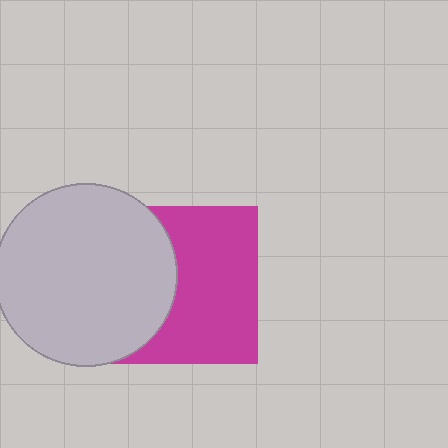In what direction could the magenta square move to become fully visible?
The magenta square could move right. That would shift it out from behind the light gray circle entirely.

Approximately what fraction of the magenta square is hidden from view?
Roughly 41% of the magenta square is hidden behind the light gray circle.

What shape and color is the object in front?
The object in front is a light gray circle.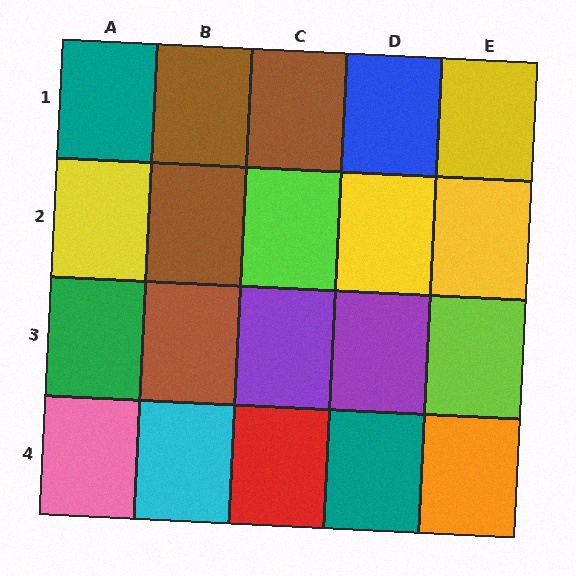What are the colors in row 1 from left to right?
Teal, brown, brown, blue, yellow.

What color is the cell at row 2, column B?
Brown.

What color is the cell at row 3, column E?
Lime.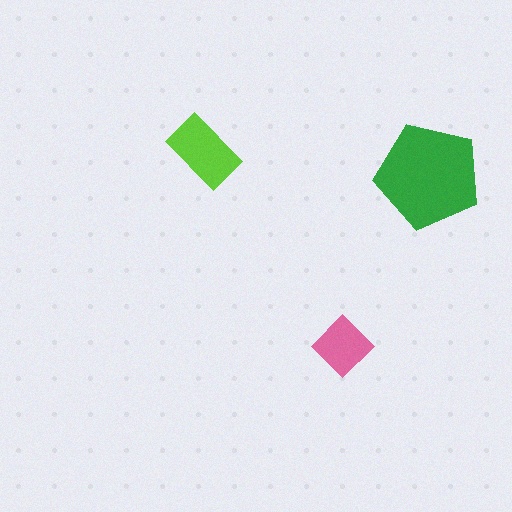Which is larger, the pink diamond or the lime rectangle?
The lime rectangle.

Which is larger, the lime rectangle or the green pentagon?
The green pentagon.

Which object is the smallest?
The pink diamond.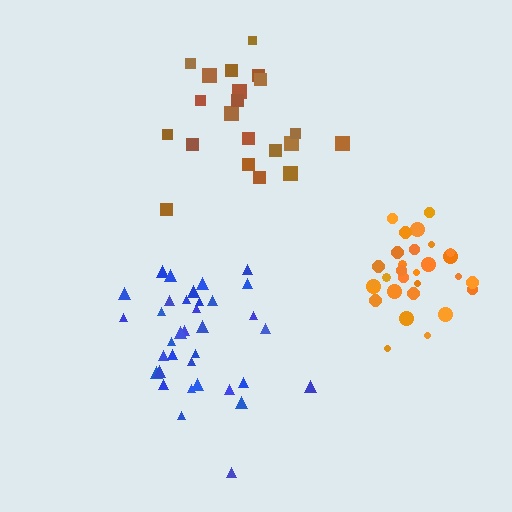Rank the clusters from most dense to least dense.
orange, blue, brown.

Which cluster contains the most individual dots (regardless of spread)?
Blue (35).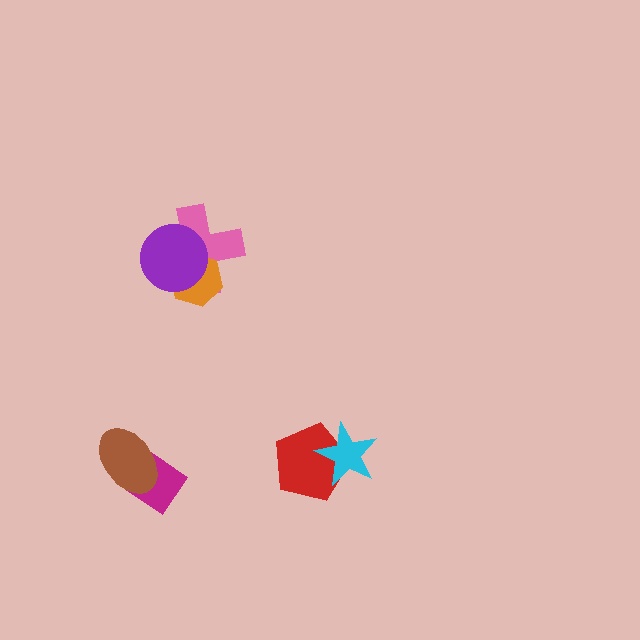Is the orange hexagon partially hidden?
Yes, it is partially covered by another shape.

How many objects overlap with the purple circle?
2 objects overlap with the purple circle.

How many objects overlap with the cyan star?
1 object overlaps with the cyan star.